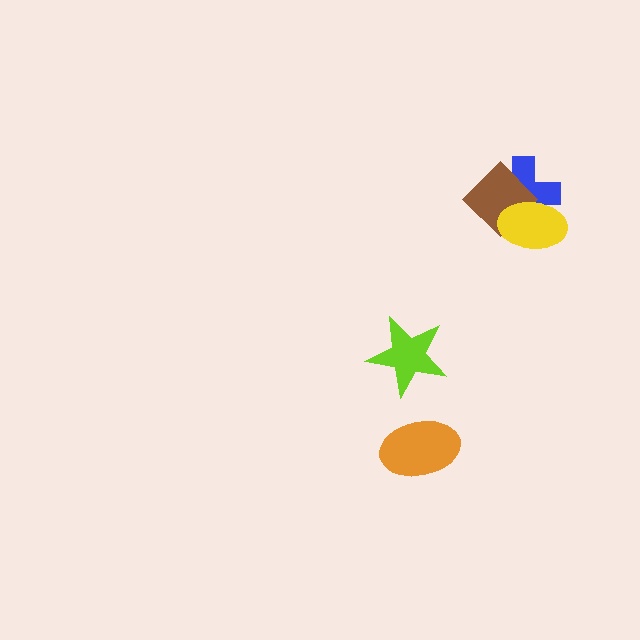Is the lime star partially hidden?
No, no other shape covers it.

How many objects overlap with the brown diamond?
2 objects overlap with the brown diamond.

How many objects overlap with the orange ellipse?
0 objects overlap with the orange ellipse.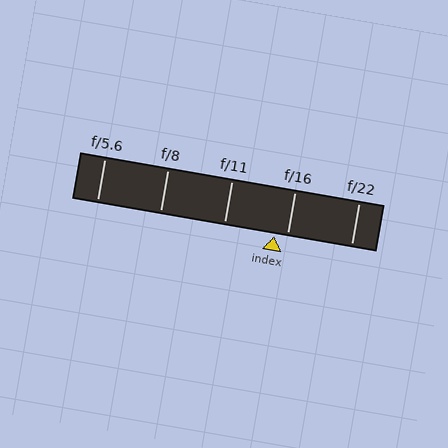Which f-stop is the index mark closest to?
The index mark is closest to f/16.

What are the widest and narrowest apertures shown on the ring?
The widest aperture shown is f/5.6 and the narrowest is f/22.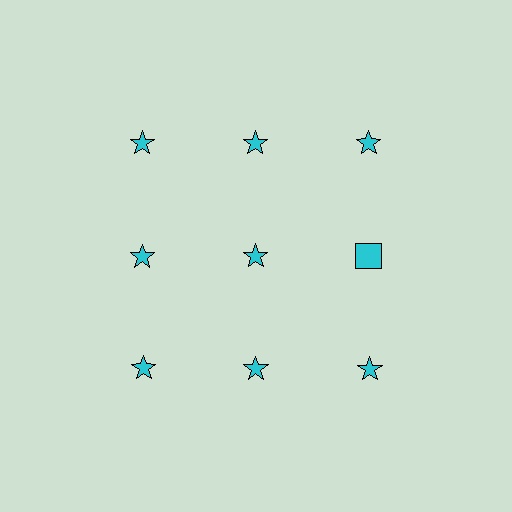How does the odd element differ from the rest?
It has a different shape: square instead of star.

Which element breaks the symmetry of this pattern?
The cyan square in the second row, center column breaks the symmetry. All other shapes are cyan stars.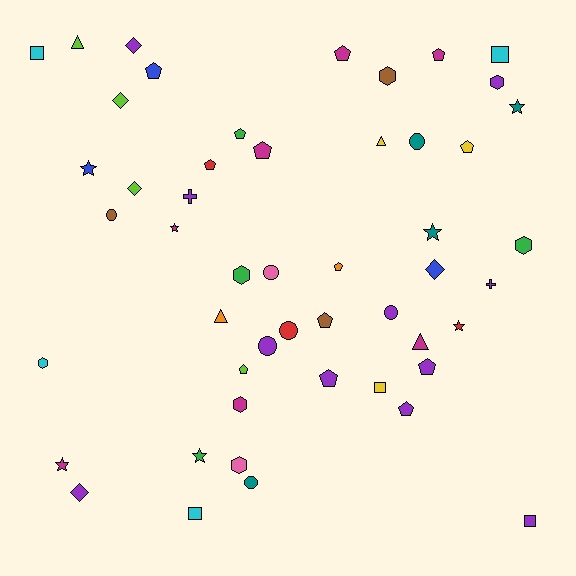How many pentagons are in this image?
There are 13 pentagons.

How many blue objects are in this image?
There are 3 blue objects.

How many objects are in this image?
There are 50 objects.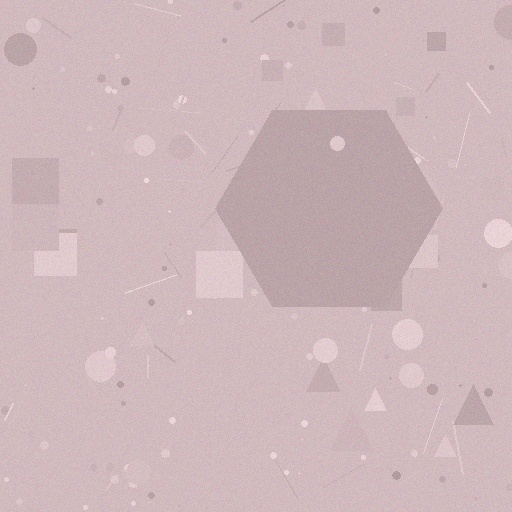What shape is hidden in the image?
A hexagon is hidden in the image.